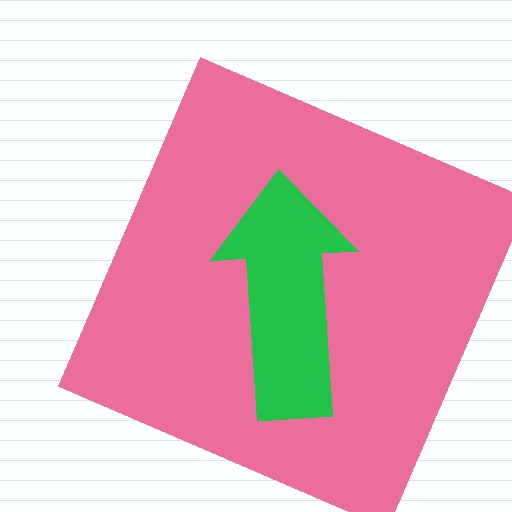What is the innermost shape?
The green arrow.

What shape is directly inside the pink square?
The green arrow.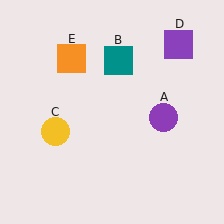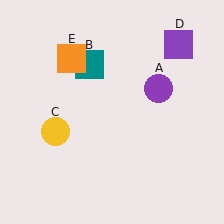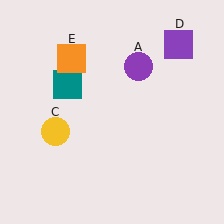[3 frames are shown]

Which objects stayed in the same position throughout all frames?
Yellow circle (object C) and purple square (object D) and orange square (object E) remained stationary.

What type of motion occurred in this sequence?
The purple circle (object A), teal square (object B) rotated counterclockwise around the center of the scene.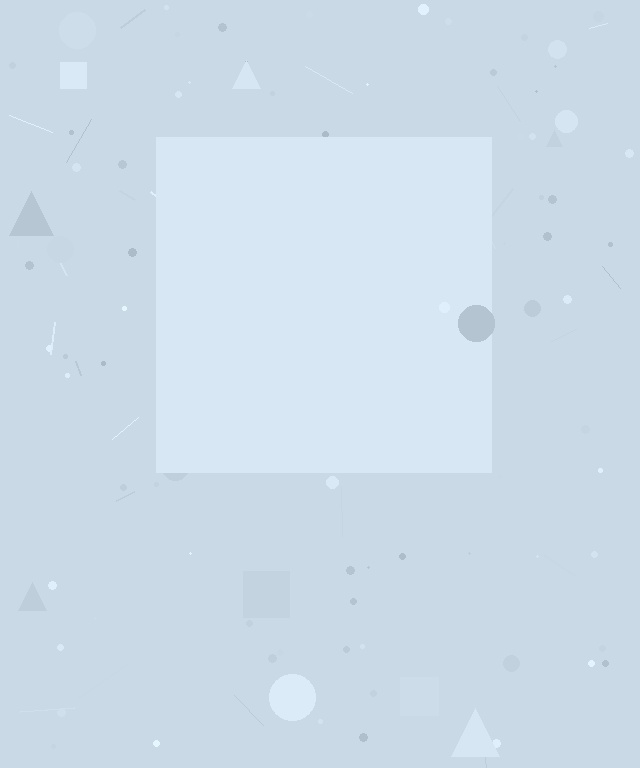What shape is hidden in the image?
A square is hidden in the image.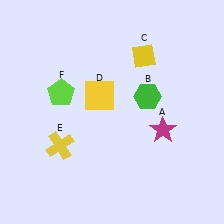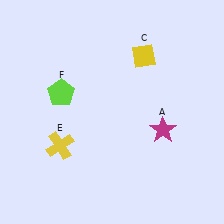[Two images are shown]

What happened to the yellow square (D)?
The yellow square (D) was removed in Image 2. It was in the top-left area of Image 1.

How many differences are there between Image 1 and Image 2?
There are 2 differences between the two images.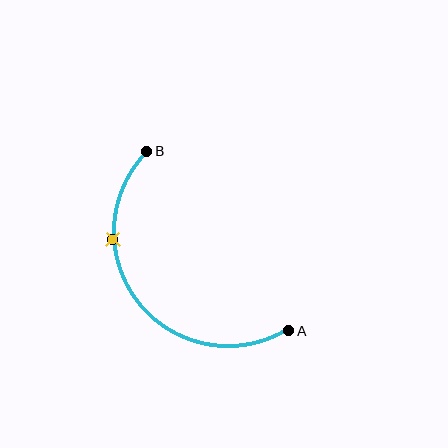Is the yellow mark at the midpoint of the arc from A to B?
No. The yellow mark lies on the arc but is closer to endpoint B. The arc midpoint would be at the point on the curve equidistant along the arc from both A and B.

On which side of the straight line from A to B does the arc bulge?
The arc bulges below and to the left of the straight line connecting A and B.